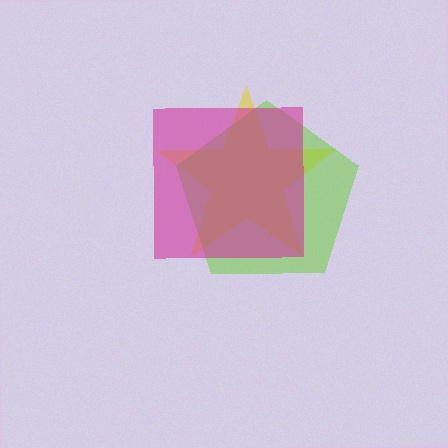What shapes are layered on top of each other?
The layered shapes are: a yellow star, a lime pentagon, a magenta square.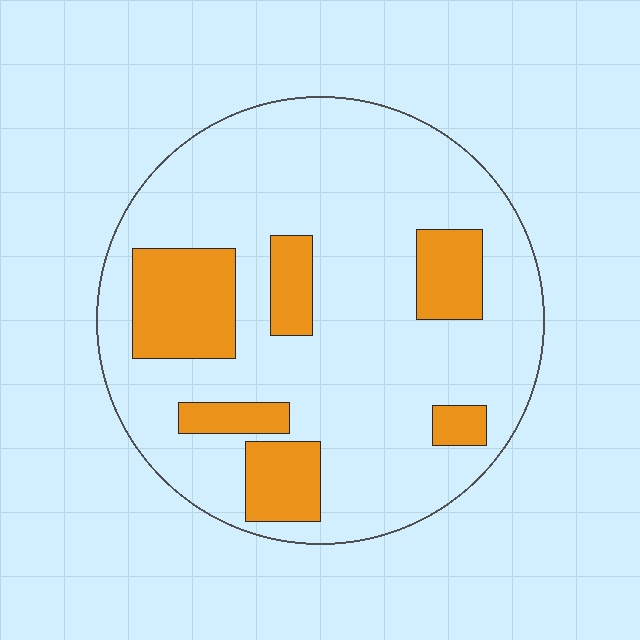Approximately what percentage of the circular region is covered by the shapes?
Approximately 20%.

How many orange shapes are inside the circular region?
6.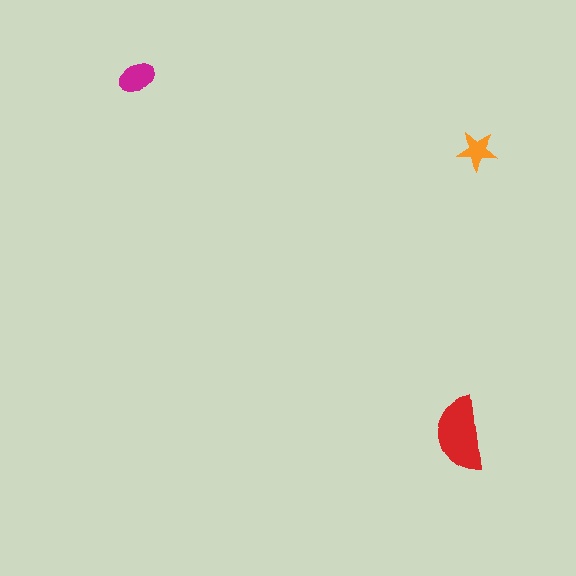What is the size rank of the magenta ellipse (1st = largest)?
2nd.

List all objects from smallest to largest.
The orange star, the magenta ellipse, the red semicircle.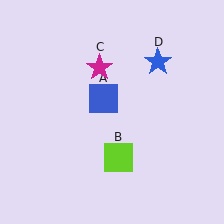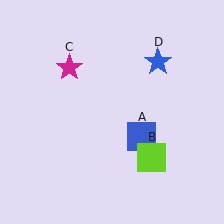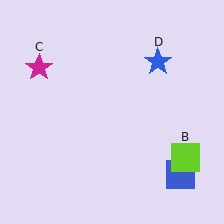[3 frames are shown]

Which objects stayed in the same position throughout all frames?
Blue star (object D) remained stationary.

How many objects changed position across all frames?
3 objects changed position: blue square (object A), lime square (object B), magenta star (object C).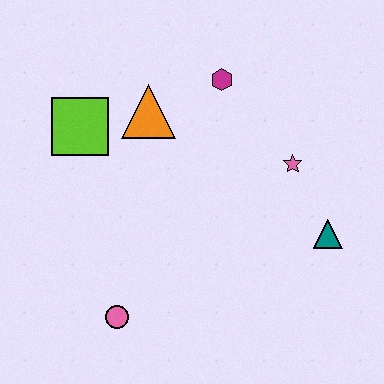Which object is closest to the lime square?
The orange triangle is closest to the lime square.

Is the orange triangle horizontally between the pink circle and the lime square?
No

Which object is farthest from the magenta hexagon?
The pink circle is farthest from the magenta hexagon.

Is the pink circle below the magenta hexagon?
Yes